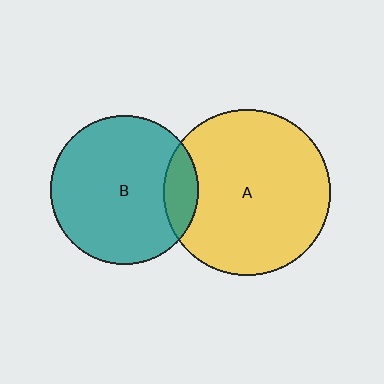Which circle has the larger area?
Circle A (yellow).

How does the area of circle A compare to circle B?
Approximately 1.3 times.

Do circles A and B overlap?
Yes.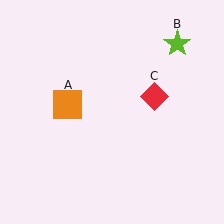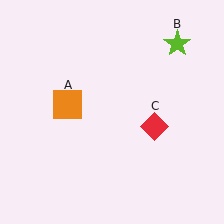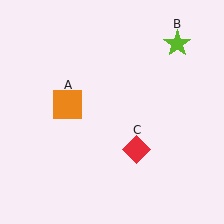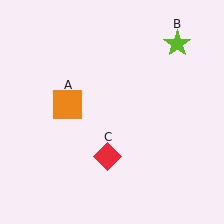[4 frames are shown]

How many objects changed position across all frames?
1 object changed position: red diamond (object C).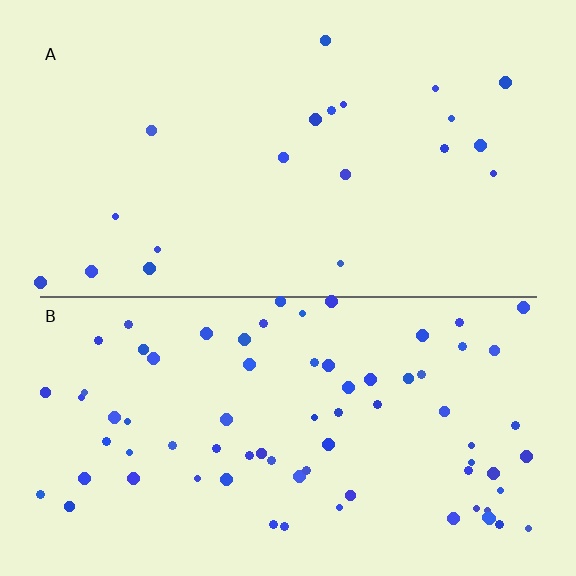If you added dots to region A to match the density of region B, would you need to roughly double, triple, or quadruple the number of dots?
Approximately quadruple.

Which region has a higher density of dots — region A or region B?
B (the bottom).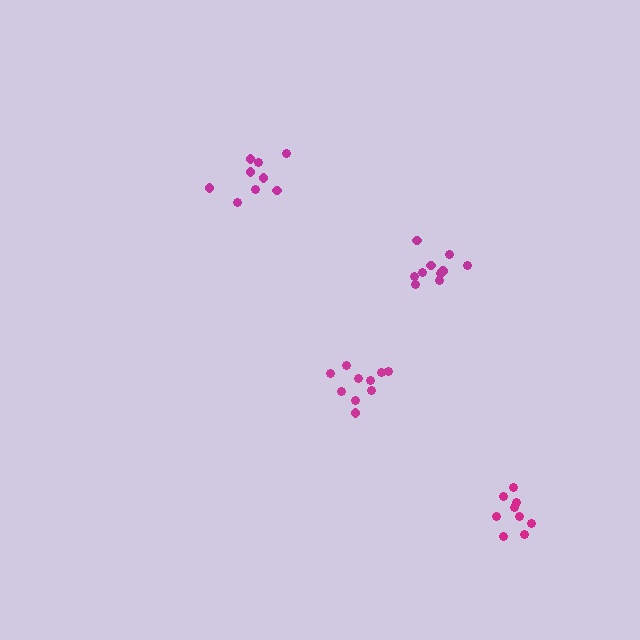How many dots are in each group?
Group 1: 9 dots, Group 2: 9 dots, Group 3: 10 dots, Group 4: 10 dots (38 total).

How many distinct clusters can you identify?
There are 4 distinct clusters.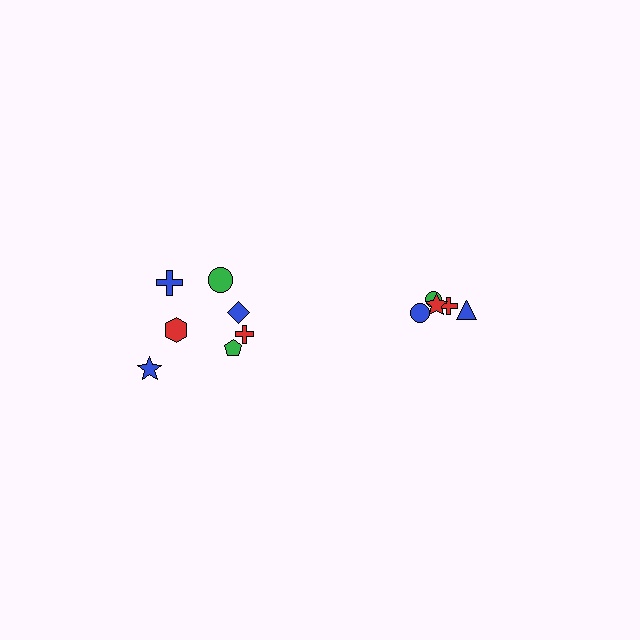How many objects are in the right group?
There are 5 objects.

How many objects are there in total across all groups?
There are 12 objects.